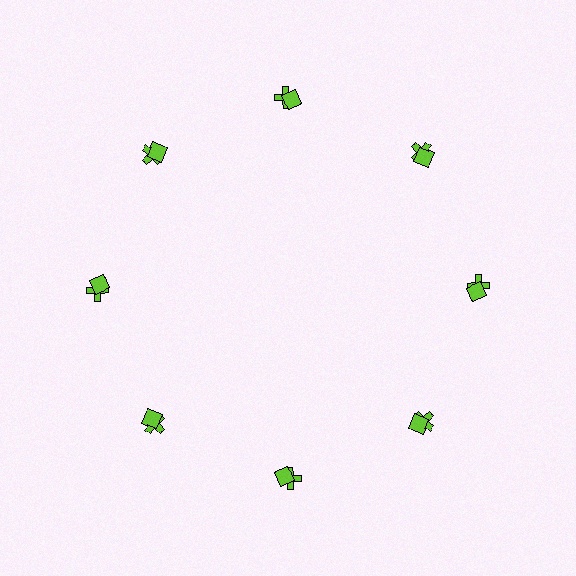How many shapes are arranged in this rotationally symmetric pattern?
There are 16 shapes, arranged in 8 groups of 2.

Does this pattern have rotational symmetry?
Yes, this pattern has 8-fold rotational symmetry. It looks the same after rotating 45 degrees around the center.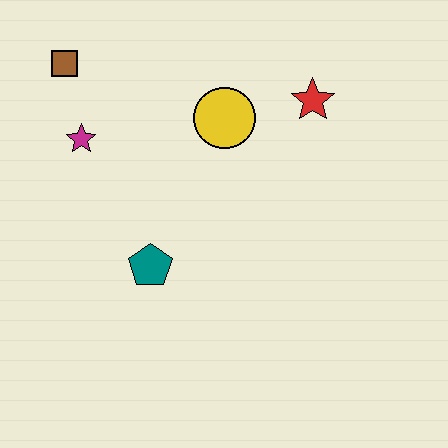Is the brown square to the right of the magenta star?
No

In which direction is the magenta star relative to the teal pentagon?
The magenta star is above the teal pentagon.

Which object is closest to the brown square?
The magenta star is closest to the brown square.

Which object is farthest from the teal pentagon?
The red star is farthest from the teal pentagon.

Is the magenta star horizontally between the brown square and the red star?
Yes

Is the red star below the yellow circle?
No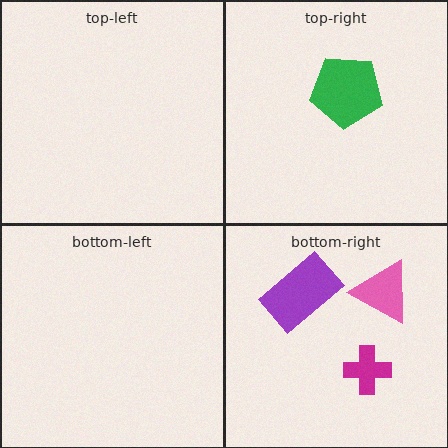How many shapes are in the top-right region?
1.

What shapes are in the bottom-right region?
The pink triangle, the purple rectangle, the magenta cross.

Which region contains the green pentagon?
The top-right region.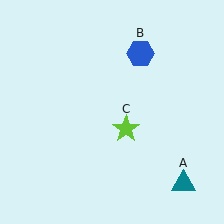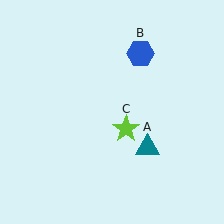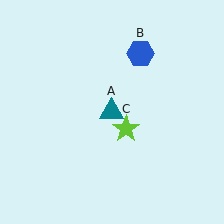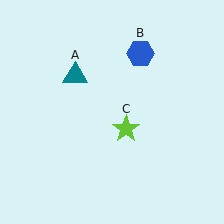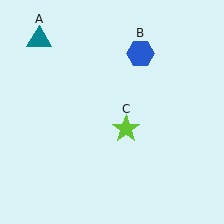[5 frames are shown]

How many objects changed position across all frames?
1 object changed position: teal triangle (object A).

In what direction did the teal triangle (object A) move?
The teal triangle (object A) moved up and to the left.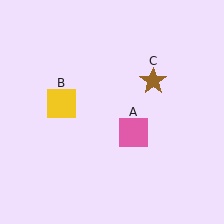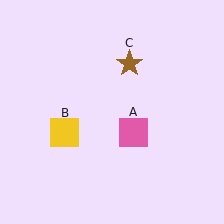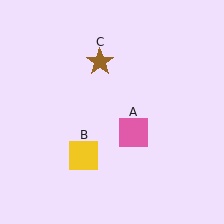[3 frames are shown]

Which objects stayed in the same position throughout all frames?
Pink square (object A) remained stationary.